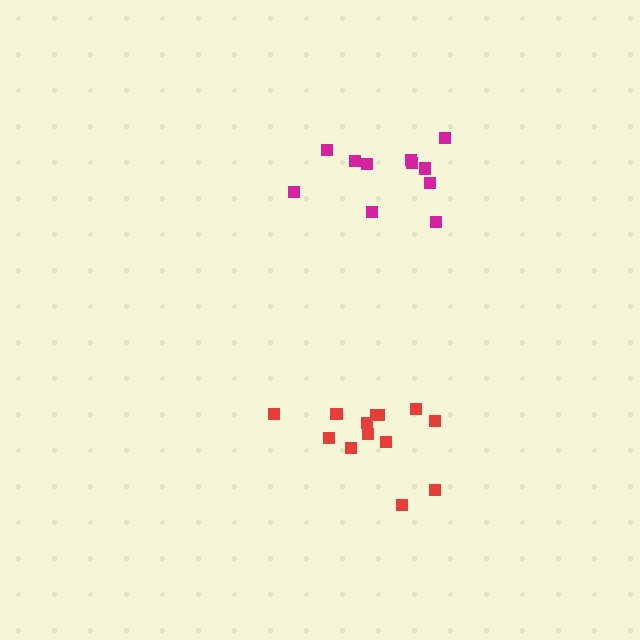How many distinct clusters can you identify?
There are 2 distinct clusters.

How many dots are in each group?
Group 1: 11 dots, Group 2: 13 dots (24 total).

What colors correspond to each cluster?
The clusters are colored: magenta, red.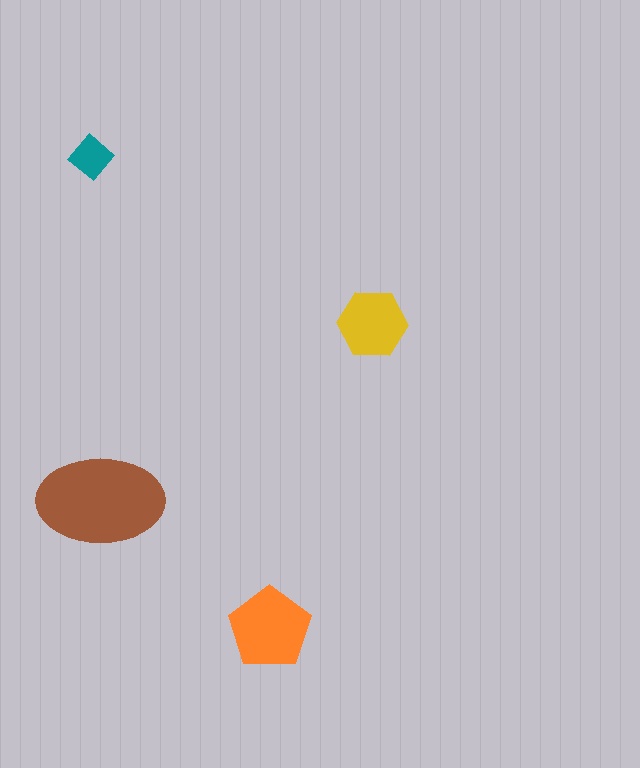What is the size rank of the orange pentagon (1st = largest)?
2nd.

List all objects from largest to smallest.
The brown ellipse, the orange pentagon, the yellow hexagon, the teal diamond.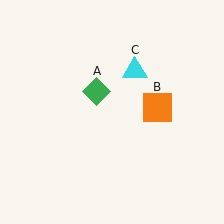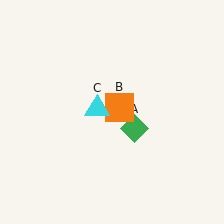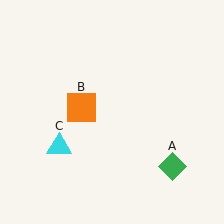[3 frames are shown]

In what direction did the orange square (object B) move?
The orange square (object B) moved left.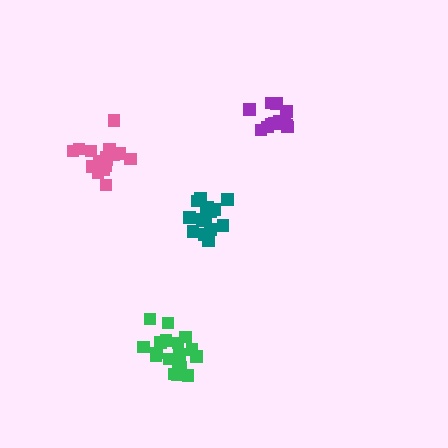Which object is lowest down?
The green cluster is bottommost.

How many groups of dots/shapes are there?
There are 4 groups.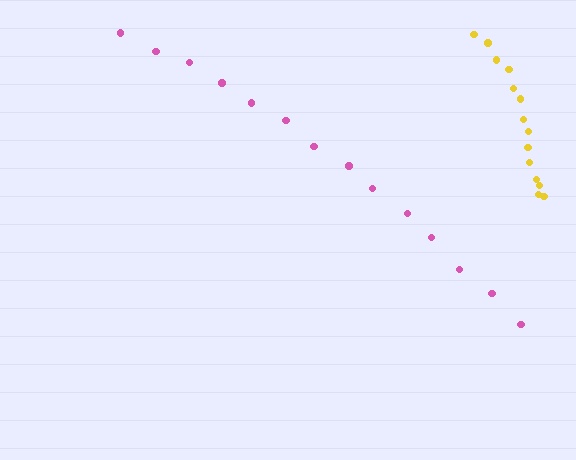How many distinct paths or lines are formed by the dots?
There are 2 distinct paths.